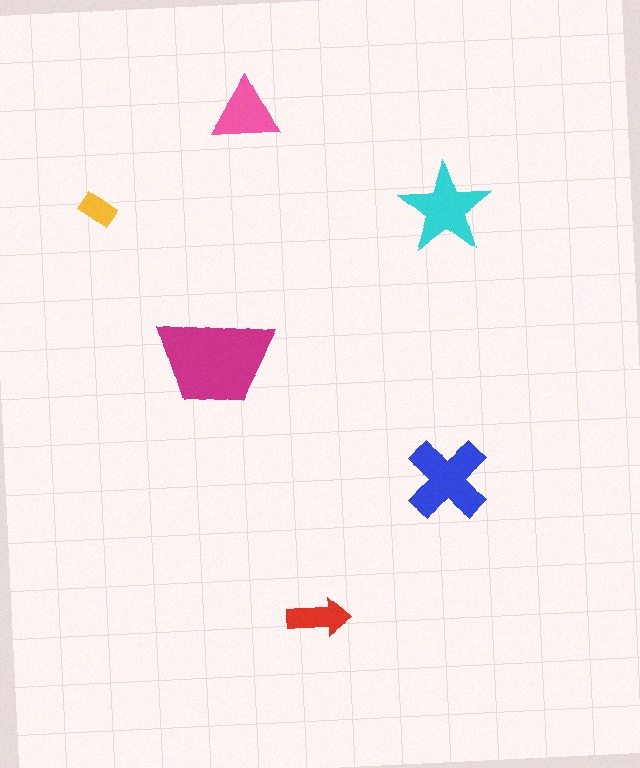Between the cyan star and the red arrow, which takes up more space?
The cyan star.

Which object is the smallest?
The yellow rectangle.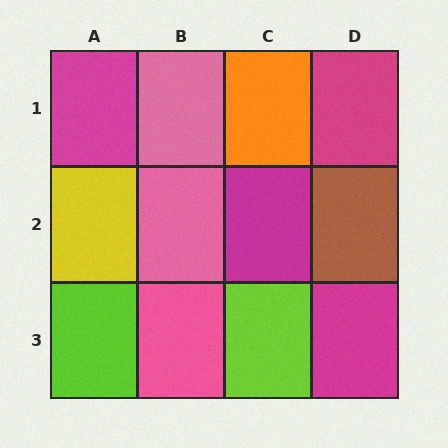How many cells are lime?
2 cells are lime.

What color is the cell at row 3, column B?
Pink.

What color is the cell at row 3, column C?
Lime.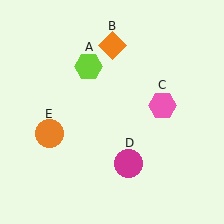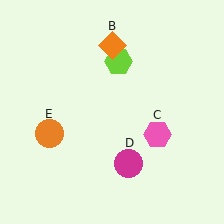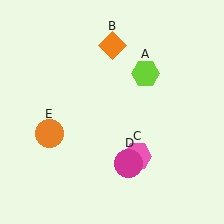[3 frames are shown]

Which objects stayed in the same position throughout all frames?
Orange diamond (object B) and magenta circle (object D) and orange circle (object E) remained stationary.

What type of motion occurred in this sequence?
The lime hexagon (object A), pink hexagon (object C) rotated clockwise around the center of the scene.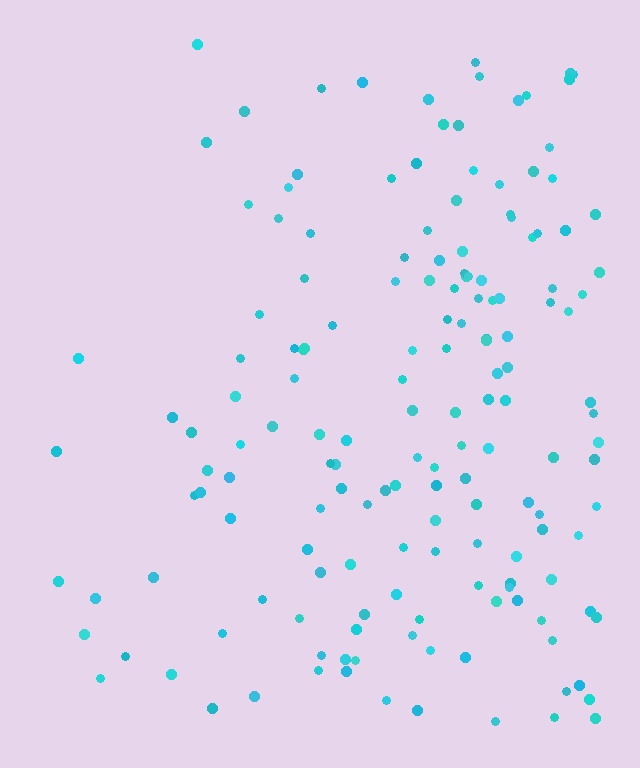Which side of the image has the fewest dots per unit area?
The left.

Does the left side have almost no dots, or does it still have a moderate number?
Still a moderate number, just noticeably fewer than the right.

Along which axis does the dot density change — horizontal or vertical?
Horizontal.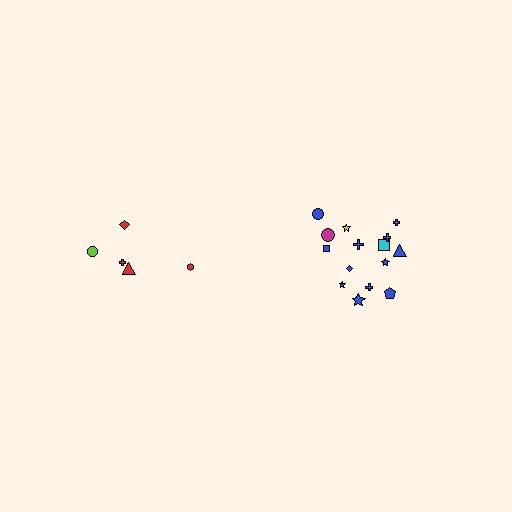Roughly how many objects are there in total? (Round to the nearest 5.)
Roughly 20 objects in total.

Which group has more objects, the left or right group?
The right group.